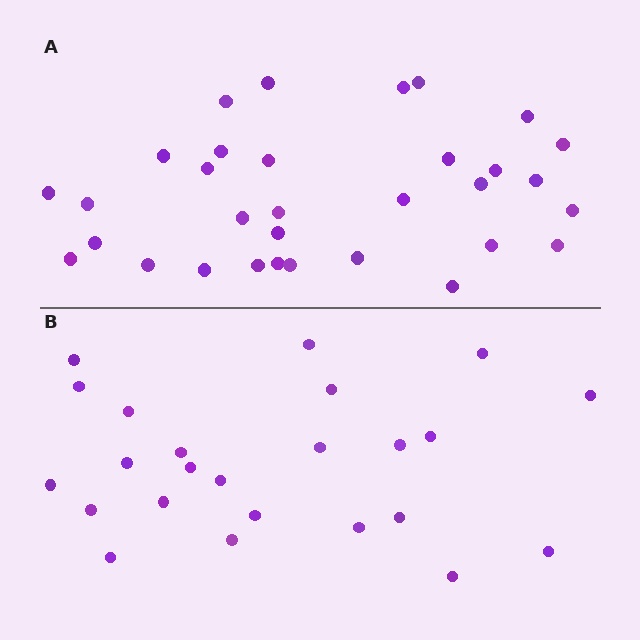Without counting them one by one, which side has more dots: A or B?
Region A (the top region) has more dots.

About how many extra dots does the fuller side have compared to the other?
Region A has roughly 8 or so more dots than region B.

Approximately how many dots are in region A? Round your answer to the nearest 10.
About 30 dots. (The exact count is 32, which rounds to 30.)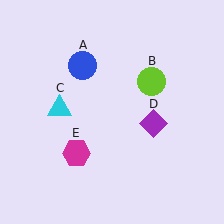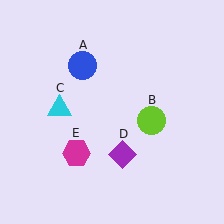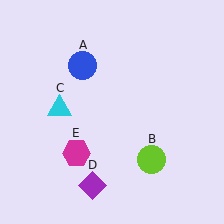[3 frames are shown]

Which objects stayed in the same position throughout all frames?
Blue circle (object A) and cyan triangle (object C) and magenta hexagon (object E) remained stationary.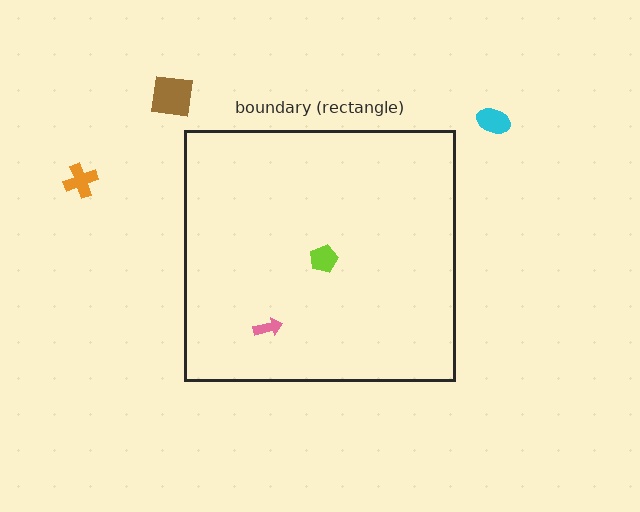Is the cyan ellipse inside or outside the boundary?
Outside.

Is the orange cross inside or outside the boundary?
Outside.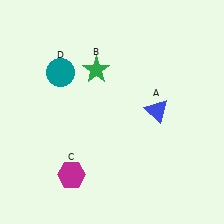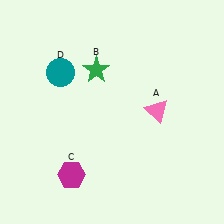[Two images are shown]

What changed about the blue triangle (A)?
In Image 1, A is blue. In Image 2, it changed to pink.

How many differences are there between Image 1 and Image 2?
There is 1 difference between the two images.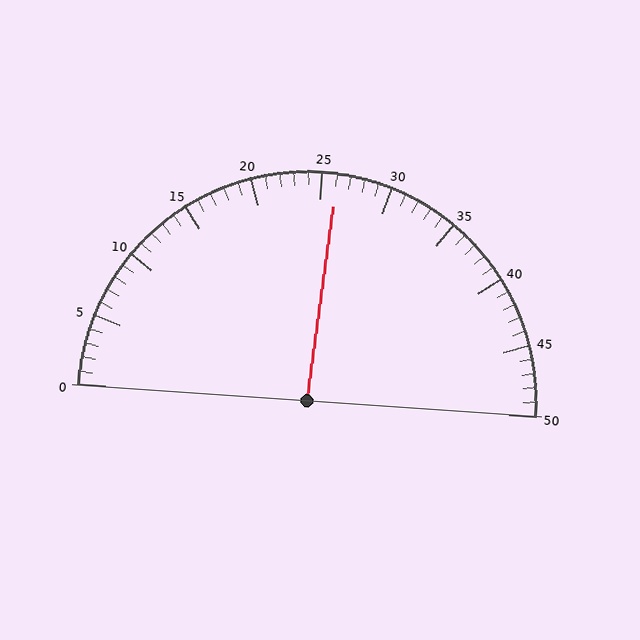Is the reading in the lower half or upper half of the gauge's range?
The reading is in the upper half of the range (0 to 50).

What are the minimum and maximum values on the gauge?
The gauge ranges from 0 to 50.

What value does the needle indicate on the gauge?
The needle indicates approximately 26.